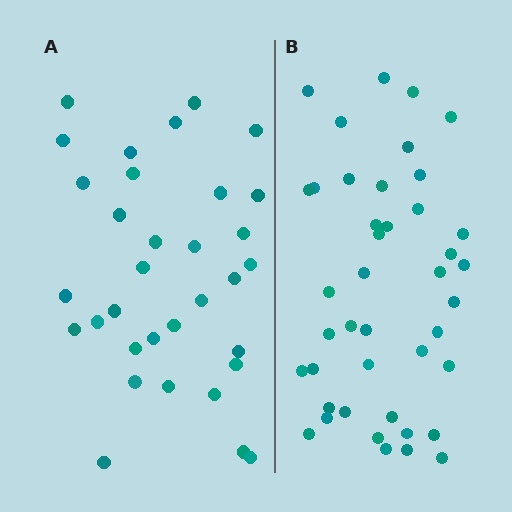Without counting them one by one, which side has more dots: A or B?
Region B (the right region) has more dots.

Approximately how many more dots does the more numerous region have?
Region B has roughly 8 or so more dots than region A.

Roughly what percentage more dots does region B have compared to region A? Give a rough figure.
About 25% more.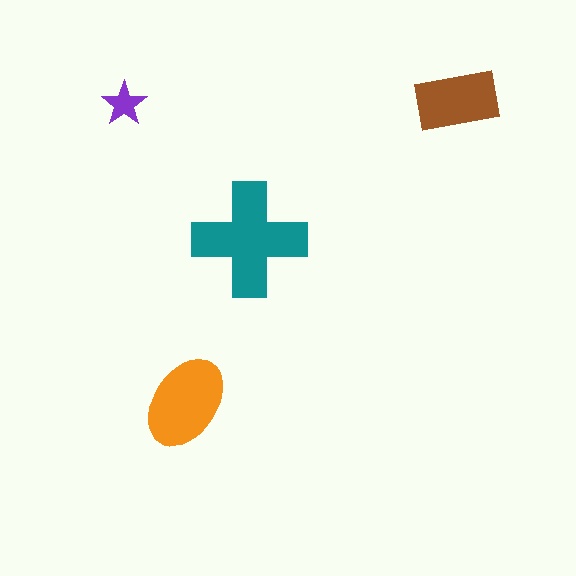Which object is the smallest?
The purple star.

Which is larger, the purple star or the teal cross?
The teal cross.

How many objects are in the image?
There are 4 objects in the image.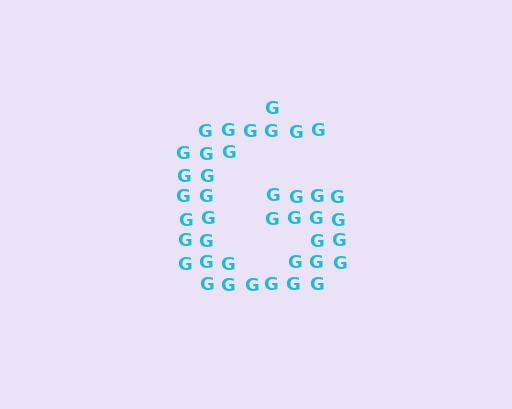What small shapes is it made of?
It is made of small letter G's.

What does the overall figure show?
The overall figure shows the letter G.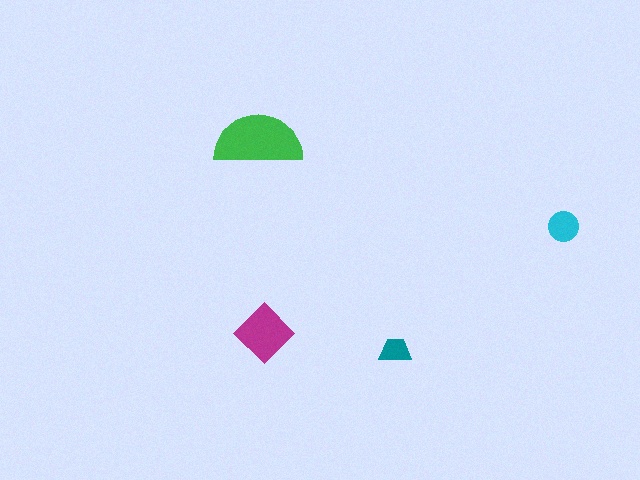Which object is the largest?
The green semicircle.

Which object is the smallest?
The teal trapezoid.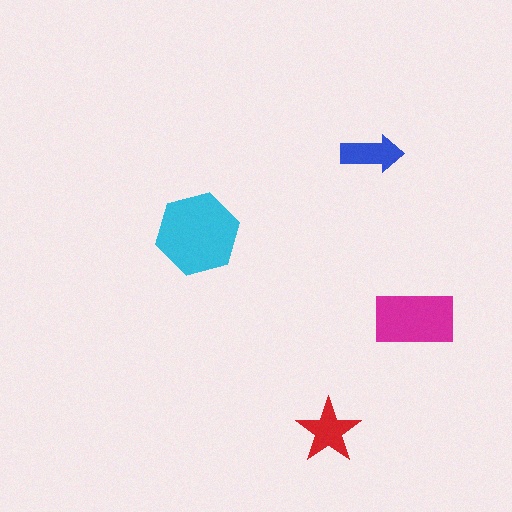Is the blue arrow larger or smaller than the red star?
Smaller.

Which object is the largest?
The cyan hexagon.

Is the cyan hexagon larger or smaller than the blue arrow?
Larger.